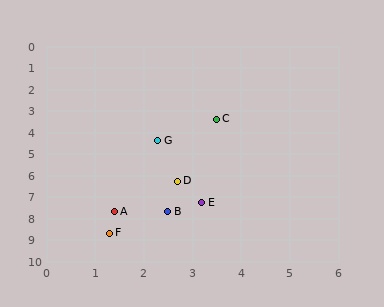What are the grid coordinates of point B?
Point B is at approximately (2.5, 7.7).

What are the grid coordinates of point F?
Point F is at approximately (1.3, 8.7).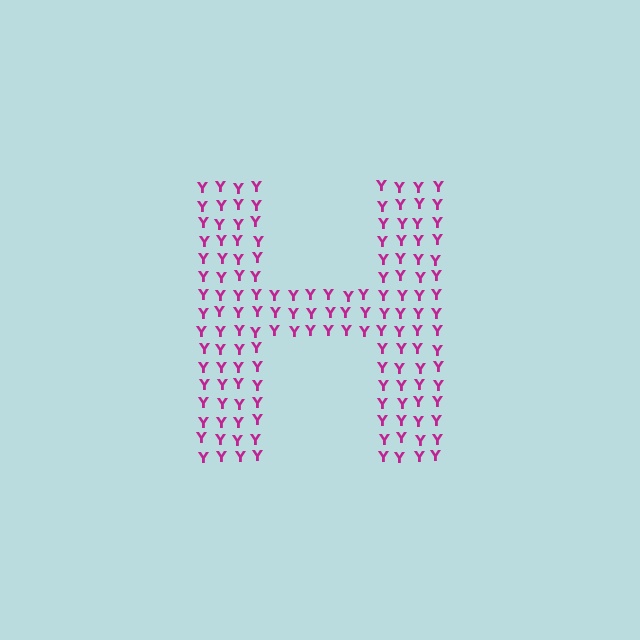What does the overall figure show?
The overall figure shows the letter H.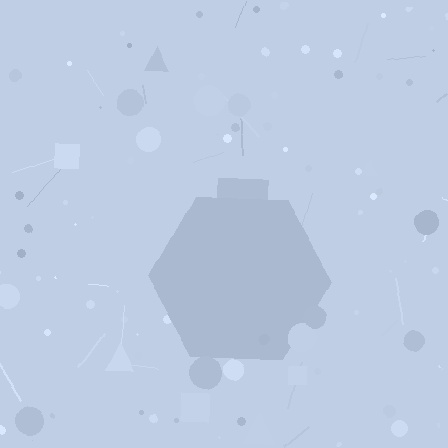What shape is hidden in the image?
A hexagon is hidden in the image.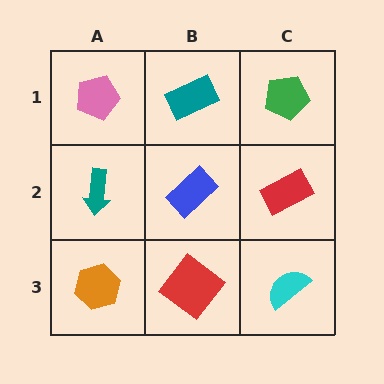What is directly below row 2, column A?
An orange hexagon.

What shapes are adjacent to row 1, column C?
A red rectangle (row 2, column C), a teal rectangle (row 1, column B).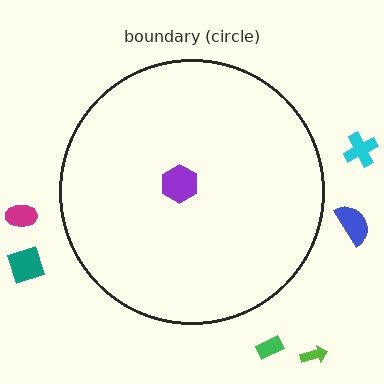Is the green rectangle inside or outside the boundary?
Outside.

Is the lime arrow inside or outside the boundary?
Outside.